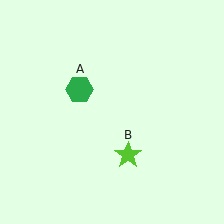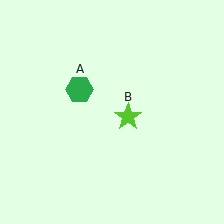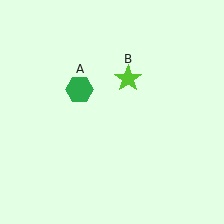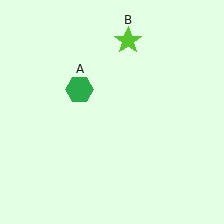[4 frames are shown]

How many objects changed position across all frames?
1 object changed position: lime star (object B).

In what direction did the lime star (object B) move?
The lime star (object B) moved up.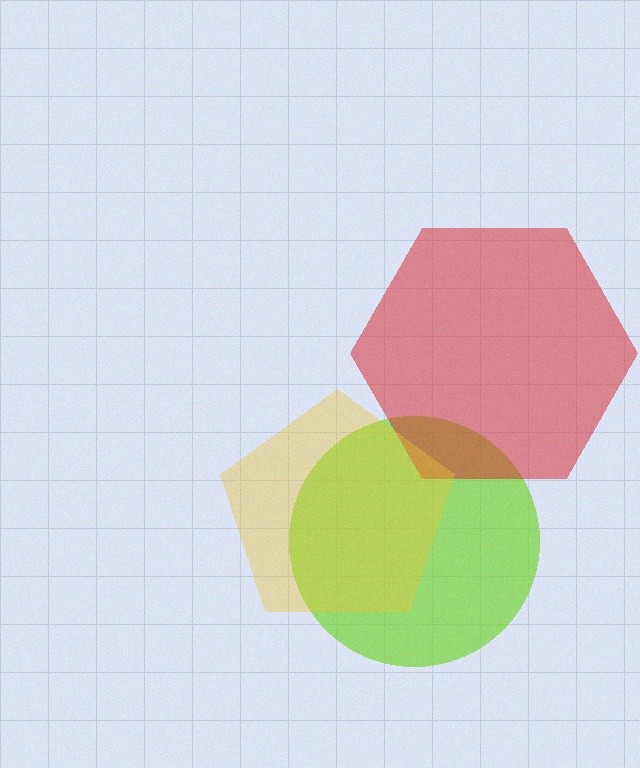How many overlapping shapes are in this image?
There are 3 overlapping shapes in the image.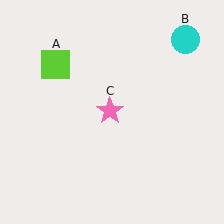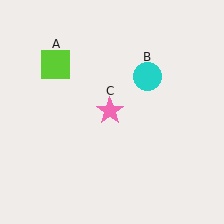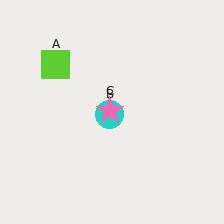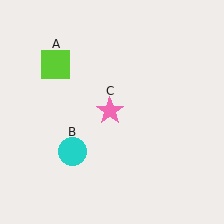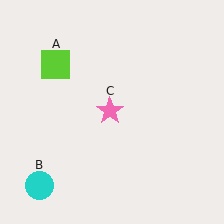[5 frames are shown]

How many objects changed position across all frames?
1 object changed position: cyan circle (object B).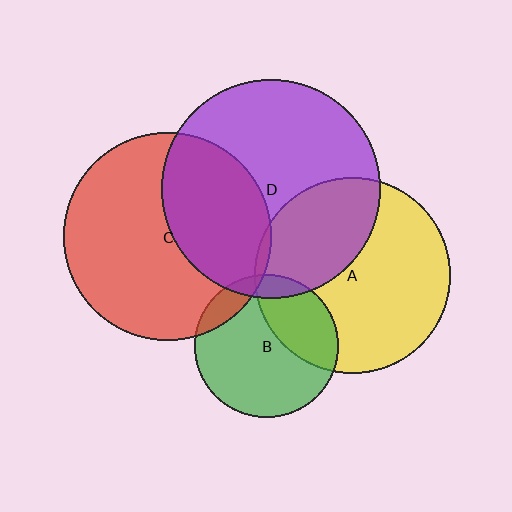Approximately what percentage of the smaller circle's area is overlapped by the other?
Approximately 10%.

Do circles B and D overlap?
Yes.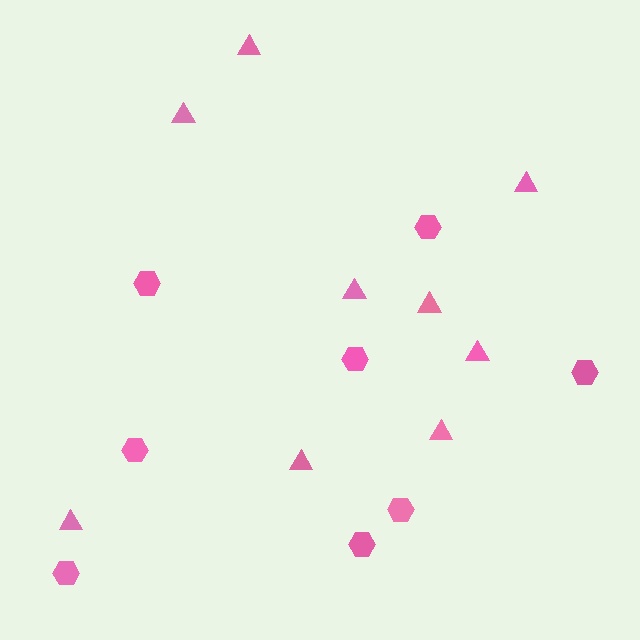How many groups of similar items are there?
There are 2 groups: one group of triangles (9) and one group of hexagons (8).